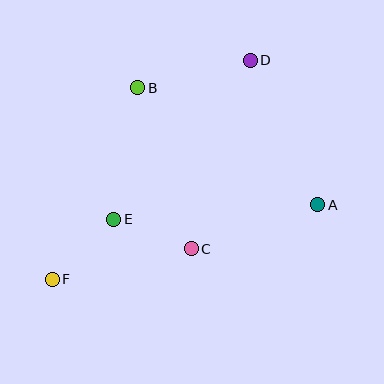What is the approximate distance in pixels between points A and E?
The distance between A and E is approximately 205 pixels.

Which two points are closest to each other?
Points C and E are closest to each other.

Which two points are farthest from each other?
Points D and F are farthest from each other.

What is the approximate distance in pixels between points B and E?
The distance between B and E is approximately 134 pixels.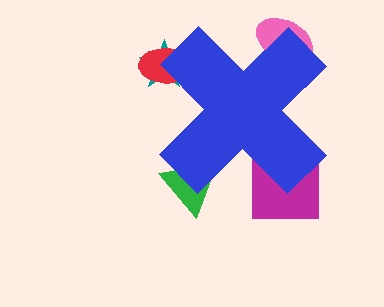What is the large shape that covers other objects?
A blue cross.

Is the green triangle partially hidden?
Yes, the green triangle is partially hidden behind the blue cross.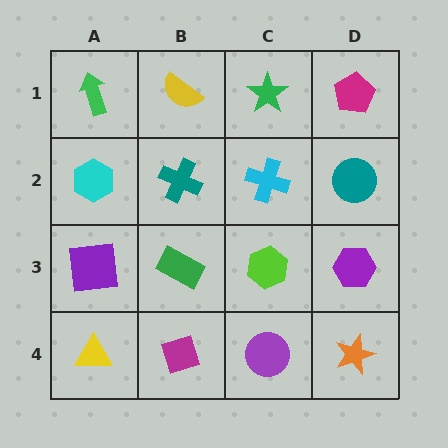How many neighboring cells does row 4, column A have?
2.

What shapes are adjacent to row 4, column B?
A green rectangle (row 3, column B), a yellow triangle (row 4, column A), a purple circle (row 4, column C).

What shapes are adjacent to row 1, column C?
A cyan cross (row 2, column C), a yellow semicircle (row 1, column B), a magenta pentagon (row 1, column D).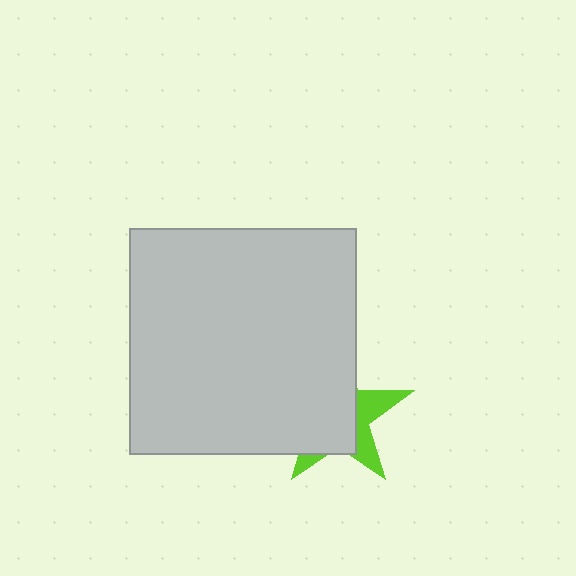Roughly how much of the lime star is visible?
A small part of it is visible (roughly 32%).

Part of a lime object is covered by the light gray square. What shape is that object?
It is a star.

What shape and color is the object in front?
The object in front is a light gray square.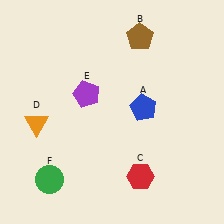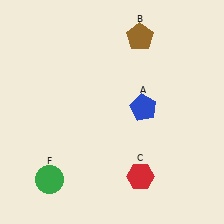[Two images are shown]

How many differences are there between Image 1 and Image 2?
There are 2 differences between the two images.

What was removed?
The orange triangle (D), the purple pentagon (E) were removed in Image 2.